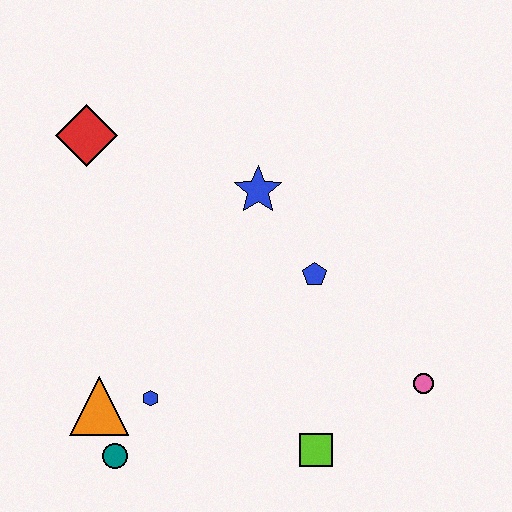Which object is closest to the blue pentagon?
The blue star is closest to the blue pentagon.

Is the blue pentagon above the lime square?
Yes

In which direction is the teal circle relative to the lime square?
The teal circle is to the left of the lime square.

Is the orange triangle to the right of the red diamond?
Yes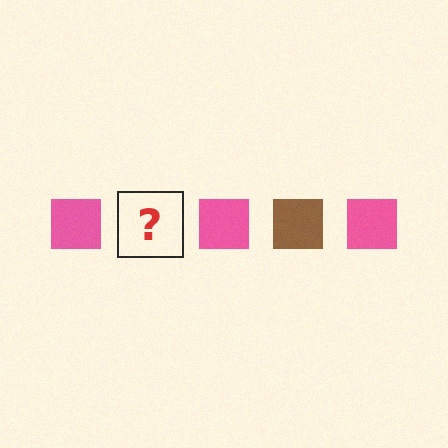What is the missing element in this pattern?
The missing element is a brown square.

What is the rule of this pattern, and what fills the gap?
The rule is that the pattern cycles through pink, brown squares. The gap should be filled with a brown square.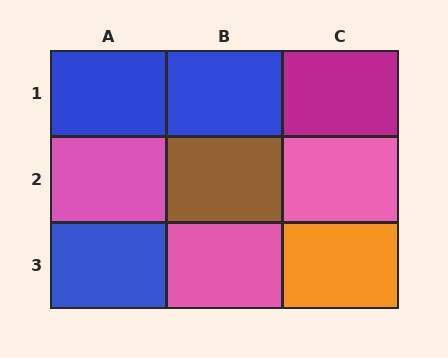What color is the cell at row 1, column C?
Magenta.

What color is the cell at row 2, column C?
Pink.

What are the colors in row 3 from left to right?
Blue, pink, orange.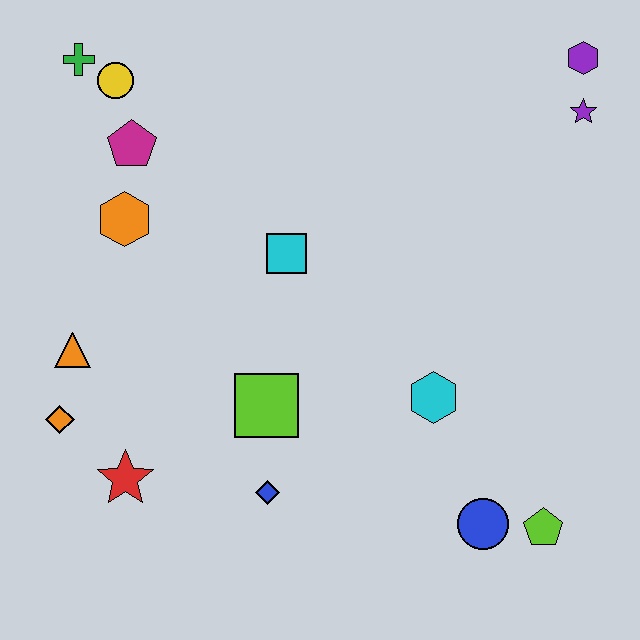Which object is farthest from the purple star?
The orange diamond is farthest from the purple star.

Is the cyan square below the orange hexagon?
Yes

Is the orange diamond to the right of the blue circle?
No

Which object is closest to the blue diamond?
The lime square is closest to the blue diamond.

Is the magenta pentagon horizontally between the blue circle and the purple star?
No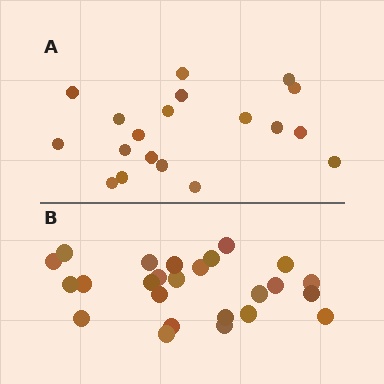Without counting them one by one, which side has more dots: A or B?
Region B (the bottom region) has more dots.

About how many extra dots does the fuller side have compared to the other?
Region B has about 6 more dots than region A.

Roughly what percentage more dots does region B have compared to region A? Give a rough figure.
About 30% more.